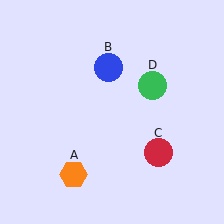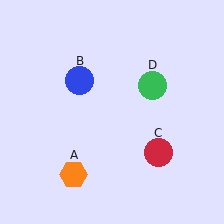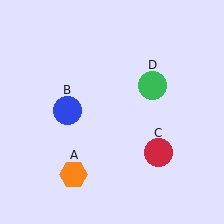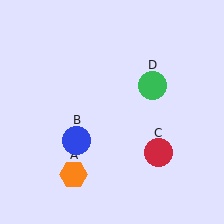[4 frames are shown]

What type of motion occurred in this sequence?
The blue circle (object B) rotated counterclockwise around the center of the scene.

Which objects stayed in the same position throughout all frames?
Orange hexagon (object A) and red circle (object C) and green circle (object D) remained stationary.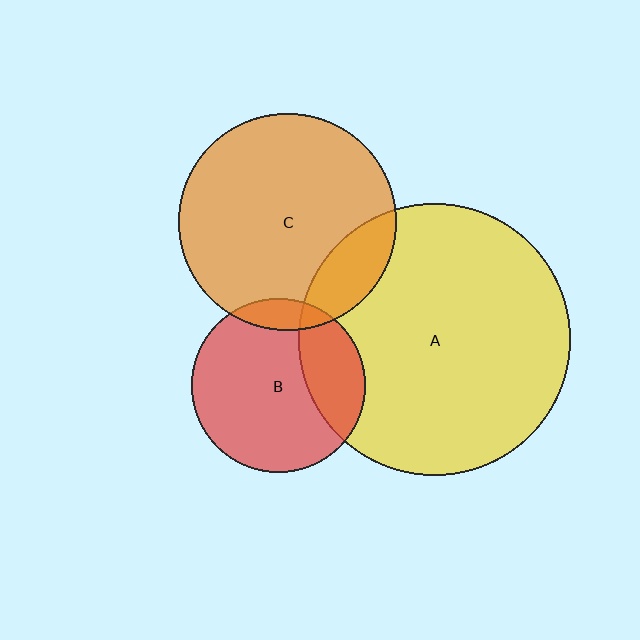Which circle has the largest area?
Circle A (yellow).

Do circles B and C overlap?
Yes.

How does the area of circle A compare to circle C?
Approximately 1.6 times.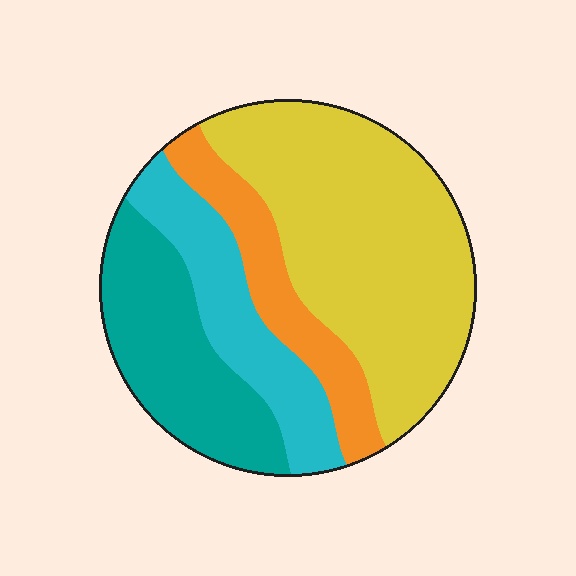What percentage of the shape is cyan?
Cyan covers 18% of the shape.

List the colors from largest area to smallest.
From largest to smallest: yellow, teal, cyan, orange.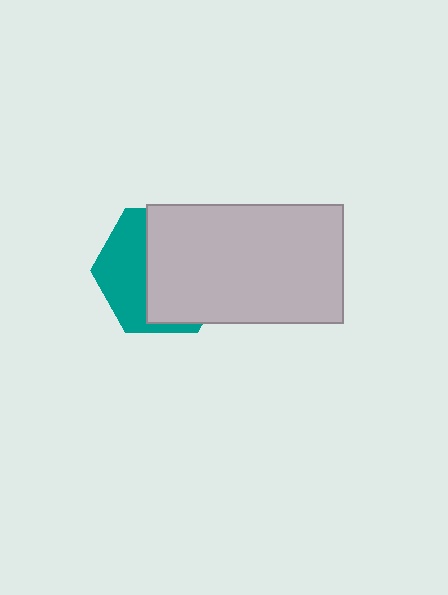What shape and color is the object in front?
The object in front is a light gray rectangle.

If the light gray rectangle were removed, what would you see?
You would see the complete teal hexagon.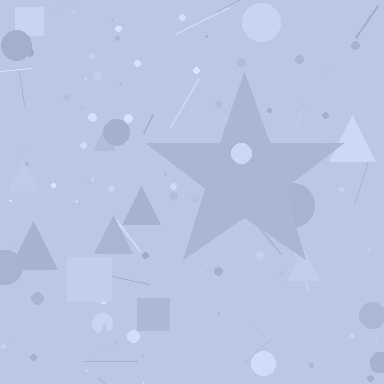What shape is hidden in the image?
A star is hidden in the image.